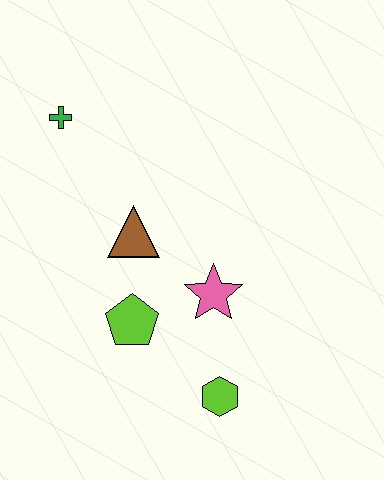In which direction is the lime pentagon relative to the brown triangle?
The lime pentagon is below the brown triangle.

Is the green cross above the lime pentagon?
Yes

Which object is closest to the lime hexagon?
The pink star is closest to the lime hexagon.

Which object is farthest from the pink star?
The green cross is farthest from the pink star.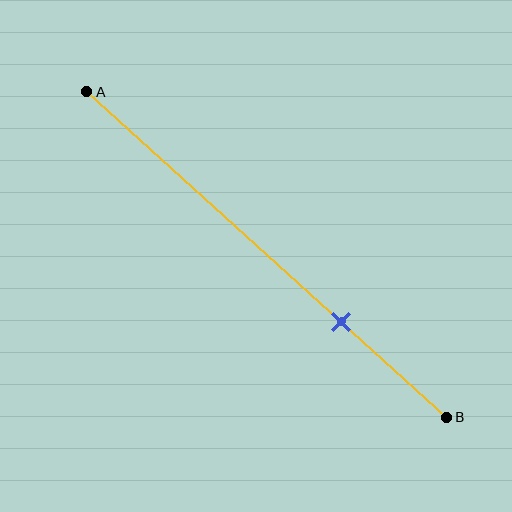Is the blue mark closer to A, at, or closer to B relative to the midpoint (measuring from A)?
The blue mark is closer to point B than the midpoint of segment AB.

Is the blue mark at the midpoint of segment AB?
No, the mark is at about 70% from A, not at the 50% midpoint.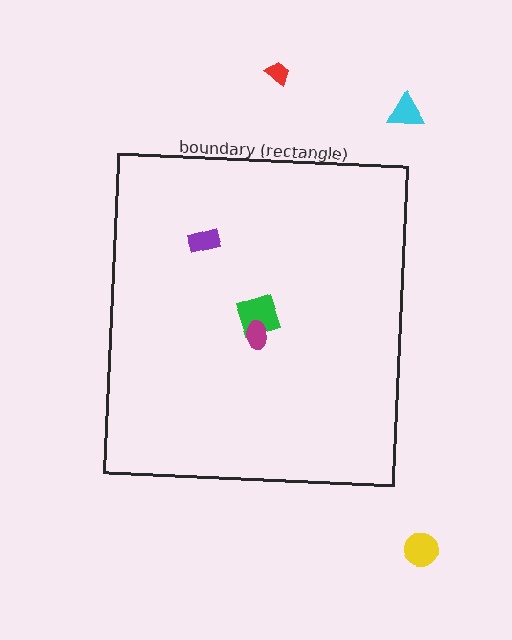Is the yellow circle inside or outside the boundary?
Outside.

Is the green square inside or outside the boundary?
Inside.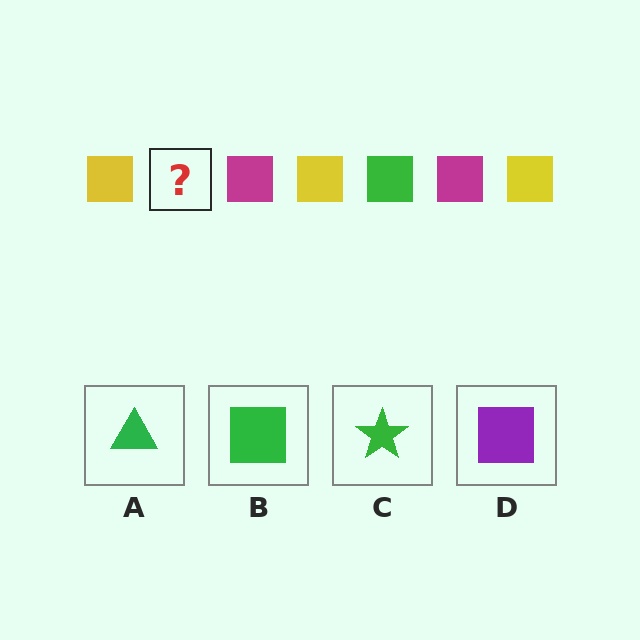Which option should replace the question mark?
Option B.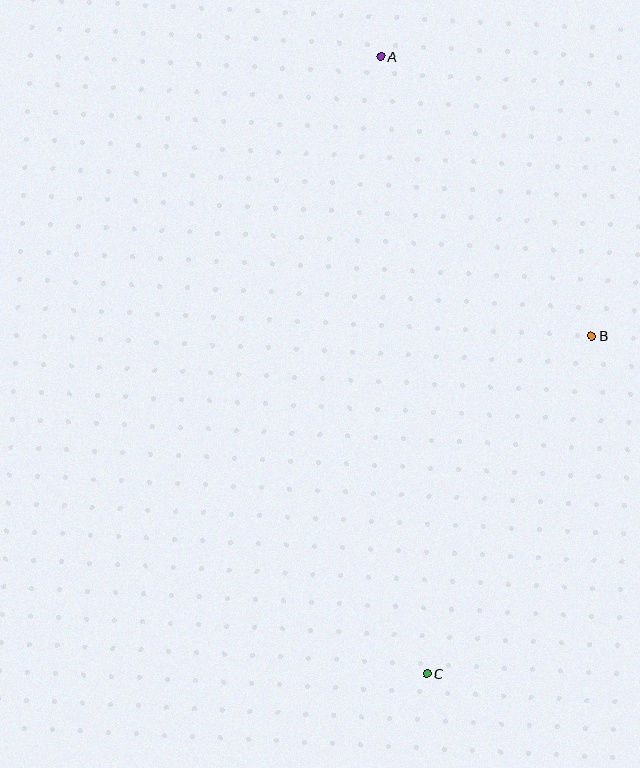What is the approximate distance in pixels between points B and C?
The distance between B and C is approximately 376 pixels.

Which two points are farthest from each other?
Points A and C are farthest from each other.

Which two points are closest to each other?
Points A and B are closest to each other.